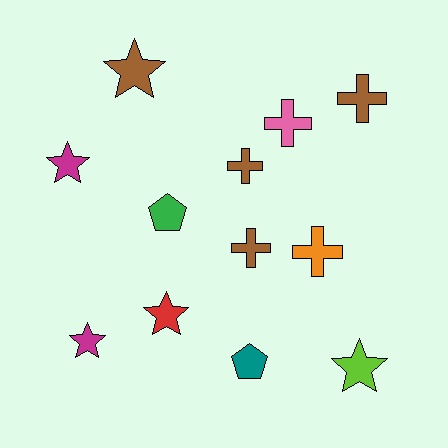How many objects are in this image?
There are 12 objects.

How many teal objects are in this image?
There is 1 teal object.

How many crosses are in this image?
There are 5 crosses.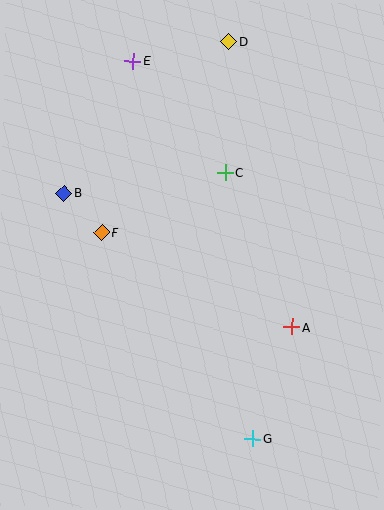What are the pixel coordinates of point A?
Point A is at (292, 327).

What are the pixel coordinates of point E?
Point E is at (133, 61).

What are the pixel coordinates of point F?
Point F is at (102, 233).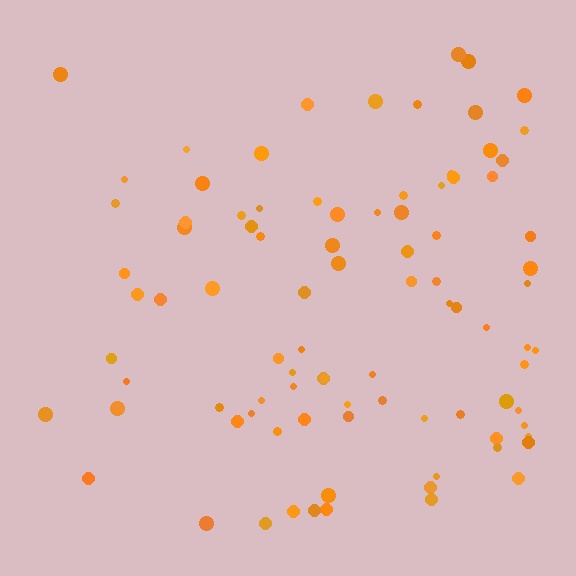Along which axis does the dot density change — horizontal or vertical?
Horizontal.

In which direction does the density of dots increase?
From left to right, with the right side densest.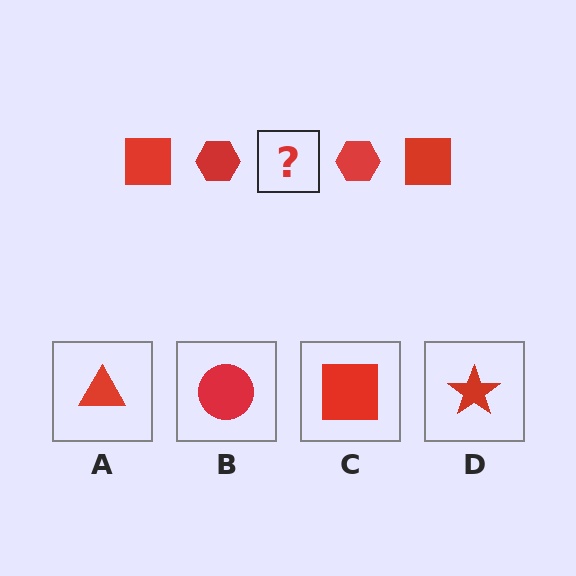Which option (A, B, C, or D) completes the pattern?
C.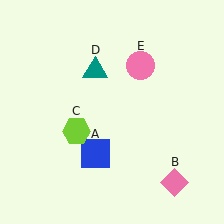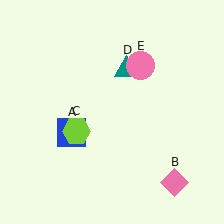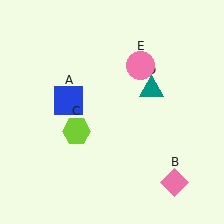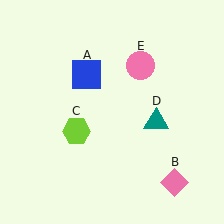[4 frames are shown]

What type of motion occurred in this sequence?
The blue square (object A), teal triangle (object D) rotated clockwise around the center of the scene.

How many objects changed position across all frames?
2 objects changed position: blue square (object A), teal triangle (object D).